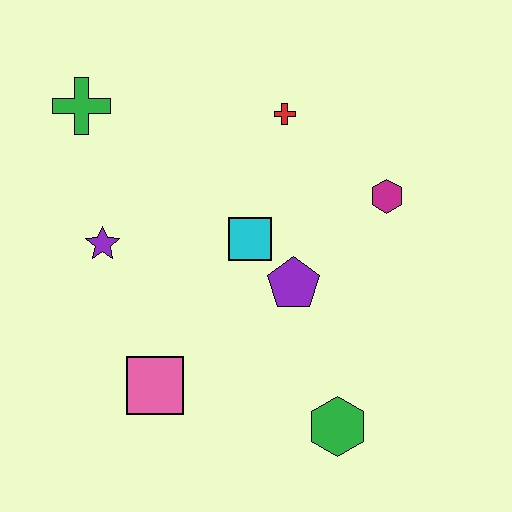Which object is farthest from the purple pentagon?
The green cross is farthest from the purple pentagon.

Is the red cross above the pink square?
Yes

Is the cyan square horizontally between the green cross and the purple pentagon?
Yes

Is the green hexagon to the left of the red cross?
No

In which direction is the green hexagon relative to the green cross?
The green hexagon is below the green cross.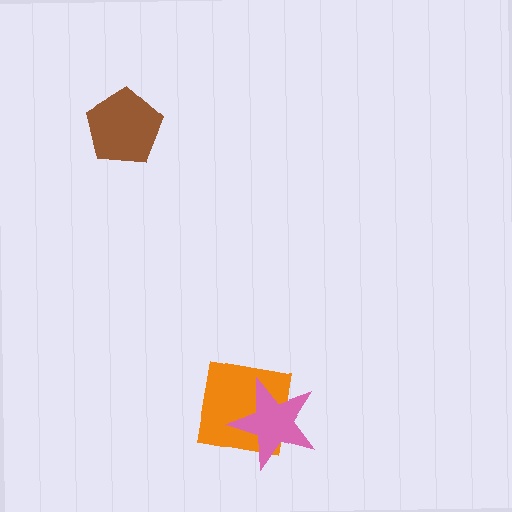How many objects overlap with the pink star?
1 object overlaps with the pink star.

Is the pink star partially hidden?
No, no other shape covers it.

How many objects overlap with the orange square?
1 object overlaps with the orange square.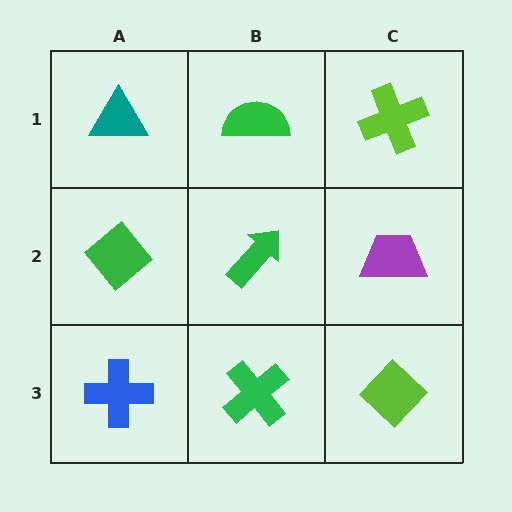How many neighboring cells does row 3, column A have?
2.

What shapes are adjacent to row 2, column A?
A teal triangle (row 1, column A), a blue cross (row 3, column A), a green arrow (row 2, column B).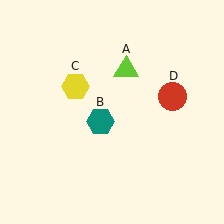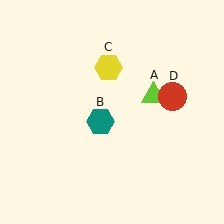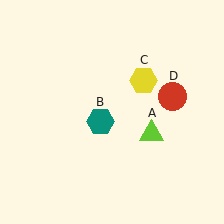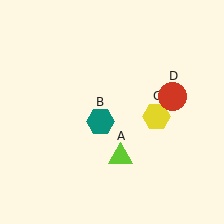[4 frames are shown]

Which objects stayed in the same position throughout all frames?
Teal hexagon (object B) and red circle (object D) remained stationary.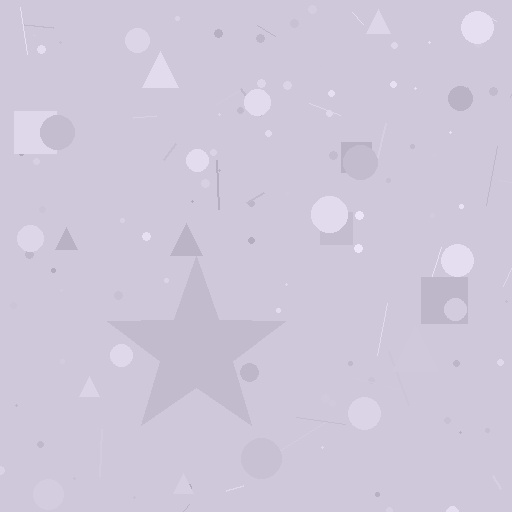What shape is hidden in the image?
A star is hidden in the image.